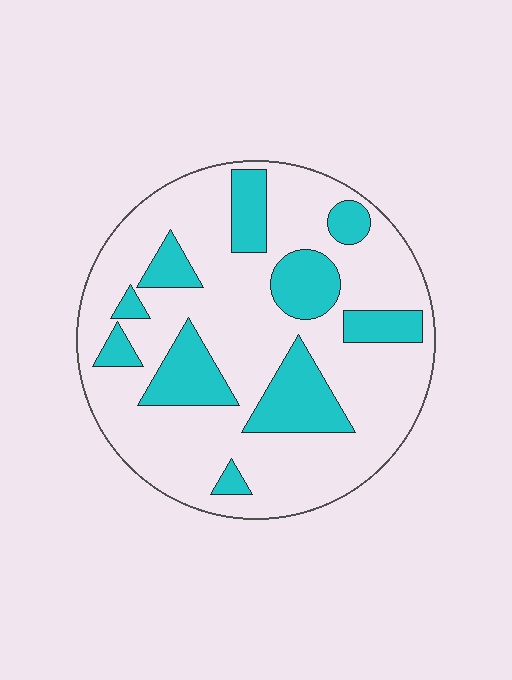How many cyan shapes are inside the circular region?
10.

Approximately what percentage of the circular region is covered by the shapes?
Approximately 25%.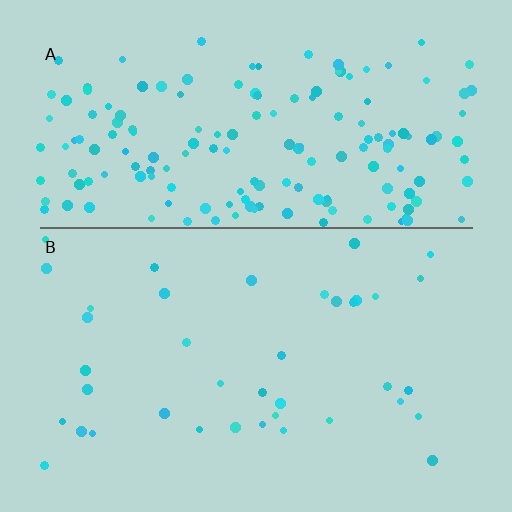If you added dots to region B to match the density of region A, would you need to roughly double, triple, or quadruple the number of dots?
Approximately quadruple.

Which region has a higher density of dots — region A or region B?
A (the top).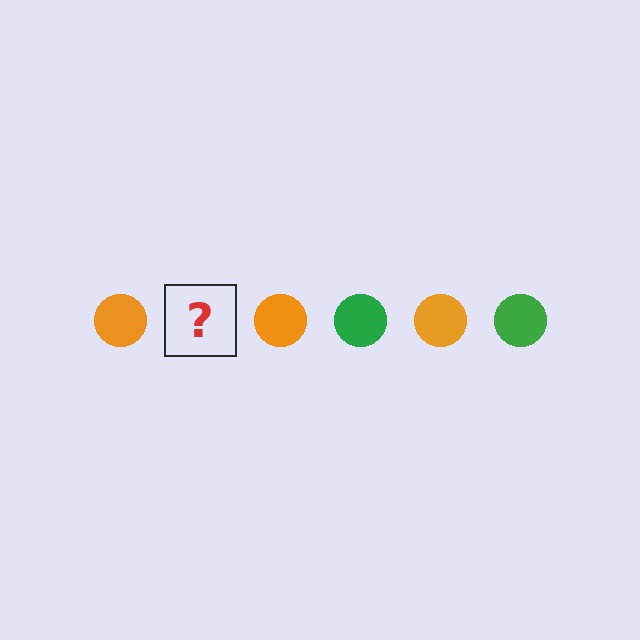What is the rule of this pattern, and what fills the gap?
The rule is that the pattern cycles through orange, green circles. The gap should be filled with a green circle.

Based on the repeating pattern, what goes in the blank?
The blank should be a green circle.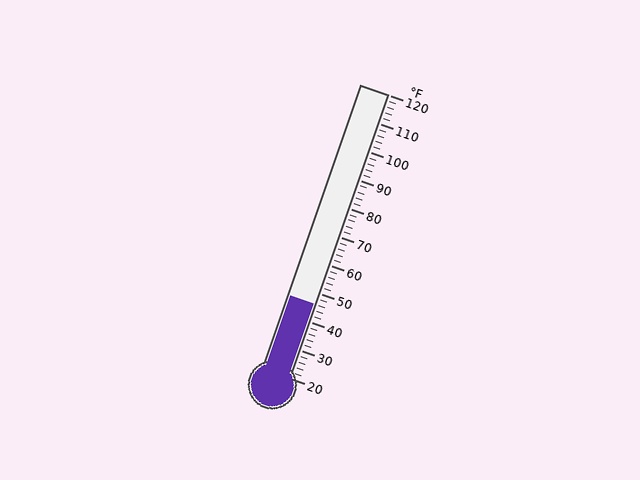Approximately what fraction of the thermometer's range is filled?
The thermometer is filled to approximately 25% of its range.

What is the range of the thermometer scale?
The thermometer scale ranges from 20°F to 120°F.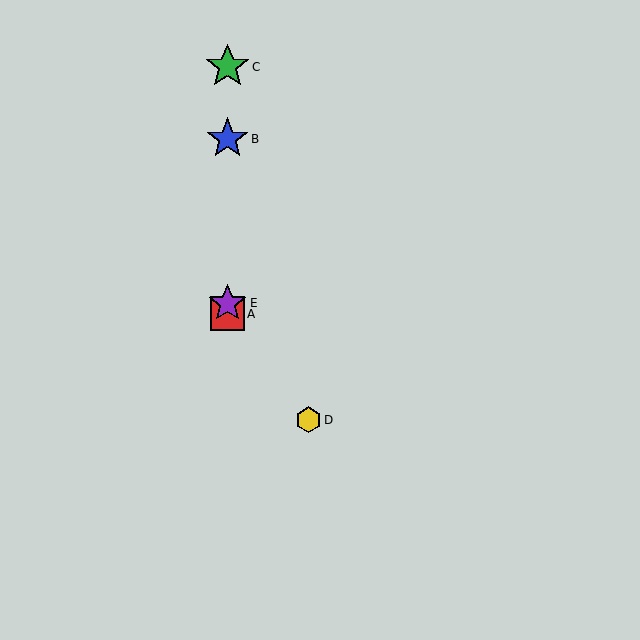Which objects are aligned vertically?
Objects A, B, C, E are aligned vertically.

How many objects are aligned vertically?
4 objects (A, B, C, E) are aligned vertically.